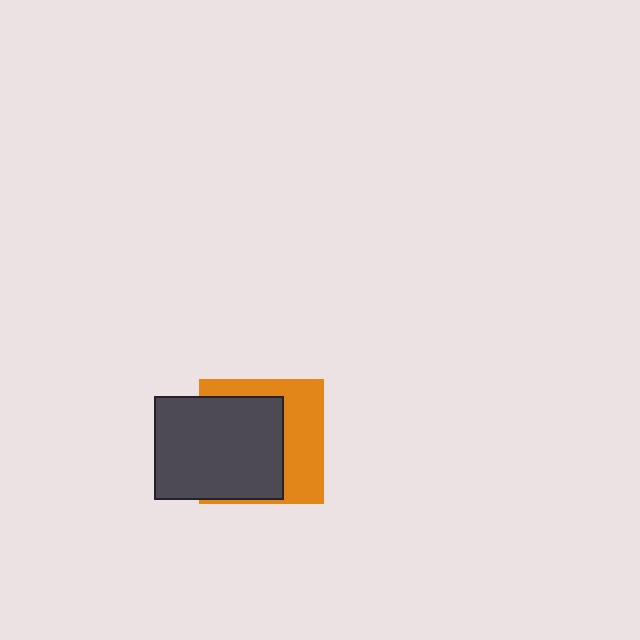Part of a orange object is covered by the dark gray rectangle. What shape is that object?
It is a square.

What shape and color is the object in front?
The object in front is a dark gray rectangle.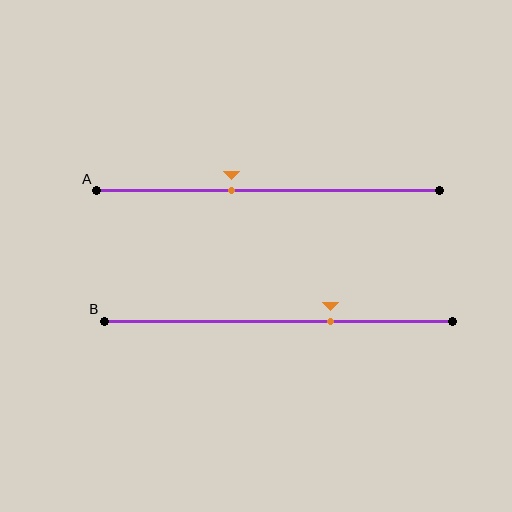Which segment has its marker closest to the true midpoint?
Segment A has its marker closest to the true midpoint.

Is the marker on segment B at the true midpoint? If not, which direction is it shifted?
No, the marker on segment B is shifted to the right by about 15% of the segment length.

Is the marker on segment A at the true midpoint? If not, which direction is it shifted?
No, the marker on segment A is shifted to the left by about 11% of the segment length.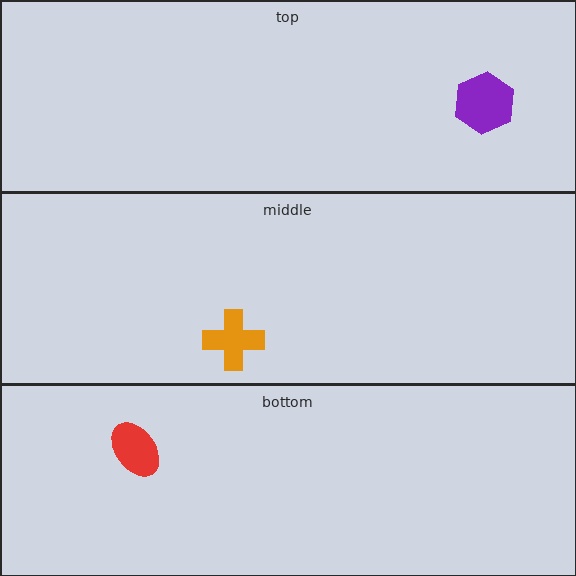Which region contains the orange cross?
The middle region.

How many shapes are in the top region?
1.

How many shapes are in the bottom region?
1.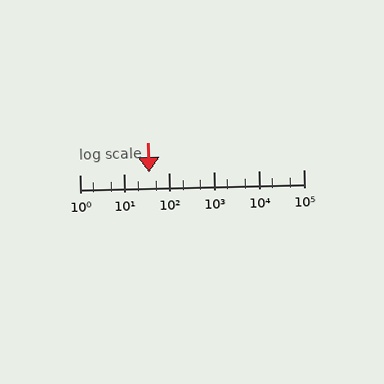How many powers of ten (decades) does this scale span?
The scale spans 5 decades, from 1 to 100000.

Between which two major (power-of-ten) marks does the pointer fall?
The pointer is between 10 and 100.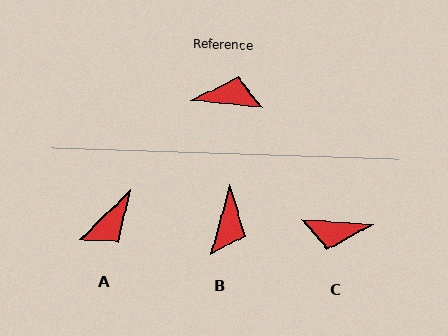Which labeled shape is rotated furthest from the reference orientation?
C, about 178 degrees away.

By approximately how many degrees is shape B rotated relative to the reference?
Approximately 99 degrees clockwise.